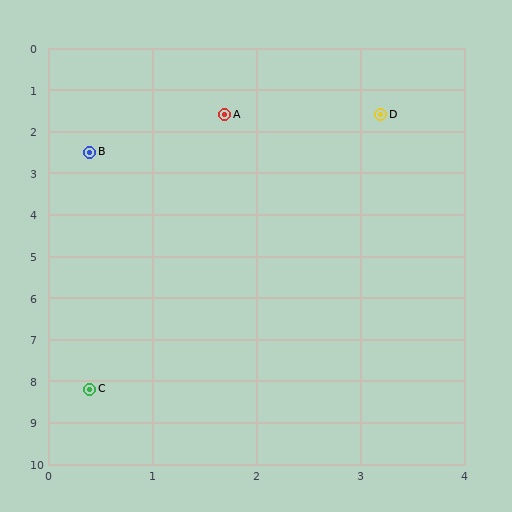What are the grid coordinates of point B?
Point B is at approximately (0.4, 2.5).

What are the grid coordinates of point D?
Point D is at approximately (3.2, 1.6).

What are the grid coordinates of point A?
Point A is at approximately (1.7, 1.6).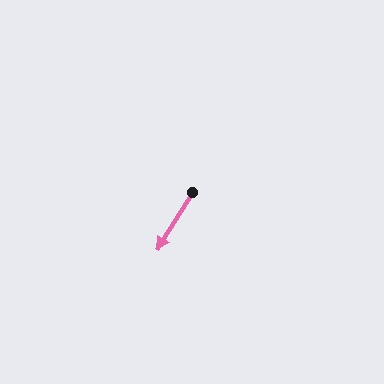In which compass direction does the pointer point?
Southwest.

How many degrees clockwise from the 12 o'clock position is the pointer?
Approximately 211 degrees.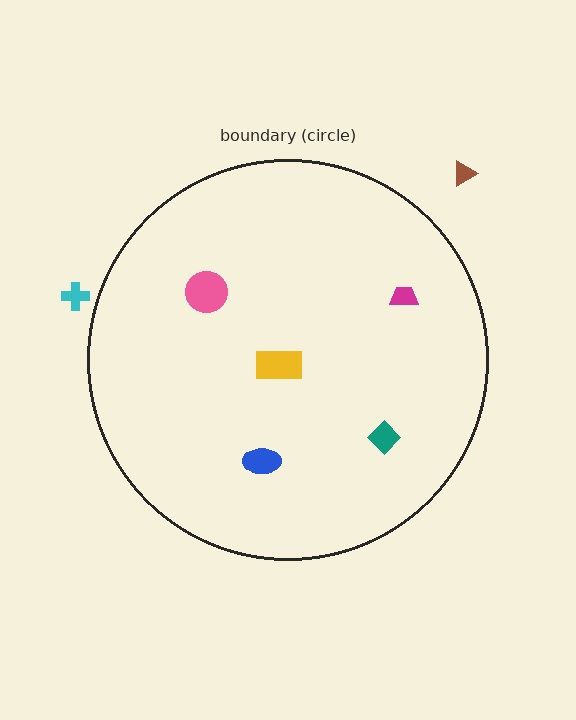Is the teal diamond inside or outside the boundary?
Inside.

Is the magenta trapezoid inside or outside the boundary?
Inside.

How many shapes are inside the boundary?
5 inside, 2 outside.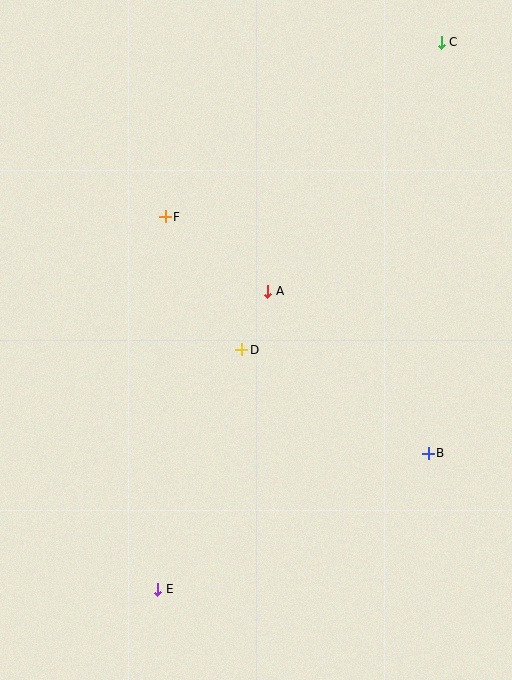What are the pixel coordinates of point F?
Point F is at (165, 217).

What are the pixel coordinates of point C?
Point C is at (441, 42).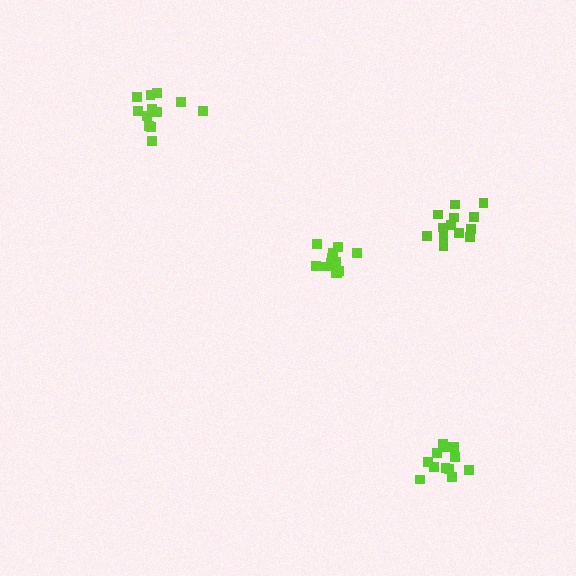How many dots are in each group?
Group 1: 12 dots, Group 2: 12 dots, Group 3: 13 dots, Group 4: 14 dots (51 total).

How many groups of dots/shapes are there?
There are 4 groups.